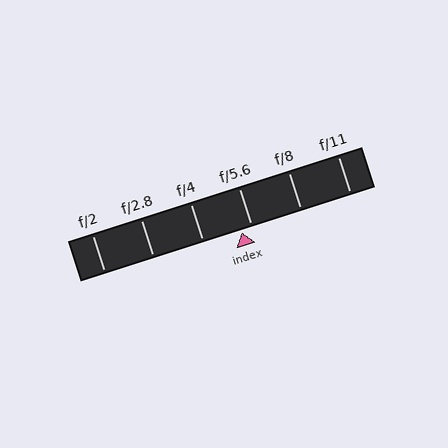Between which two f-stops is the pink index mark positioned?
The index mark is between f/4 and f/5.6.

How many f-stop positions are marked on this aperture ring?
There are 6 f-stop positions marked.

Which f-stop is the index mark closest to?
The index mark is closest to f/5.6.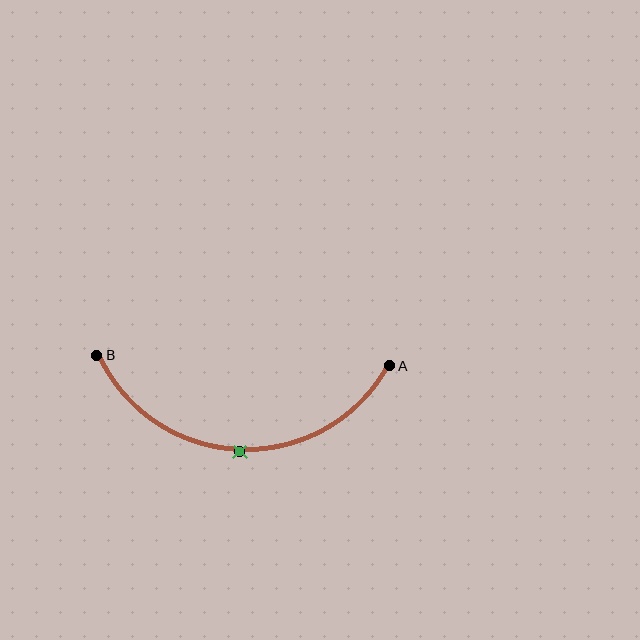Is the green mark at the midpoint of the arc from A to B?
Yes. The green mark lies on the arc at equal arc-length from both A and B — it is the arc midpoint.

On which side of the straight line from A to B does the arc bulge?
The arc bulges below the straight line connecting A and B.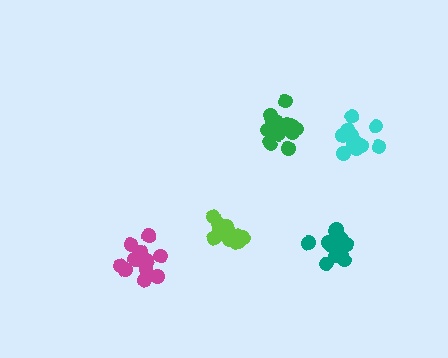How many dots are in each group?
Group 1: 15 dots, Group 2: 16 dots, Group 3: 12 dots, Group 4: 15 dots, Group 5: 15 dots (73 total).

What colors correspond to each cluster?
The clusters are colored: green, lime, magenta, cyan, teal.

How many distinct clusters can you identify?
There are 5 distinct clusters.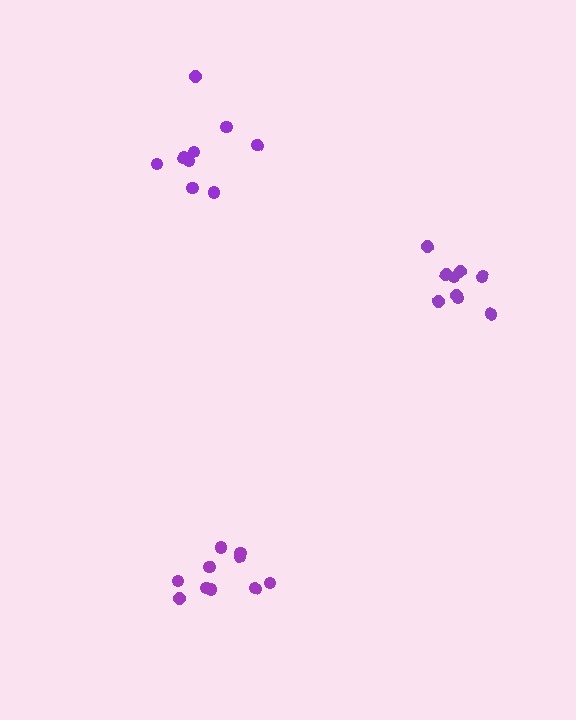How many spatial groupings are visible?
There are 3 spatial groupings.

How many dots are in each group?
Group 1: 9 dots, Group 2: 10 dots, Group 3: 9 dots (28 total).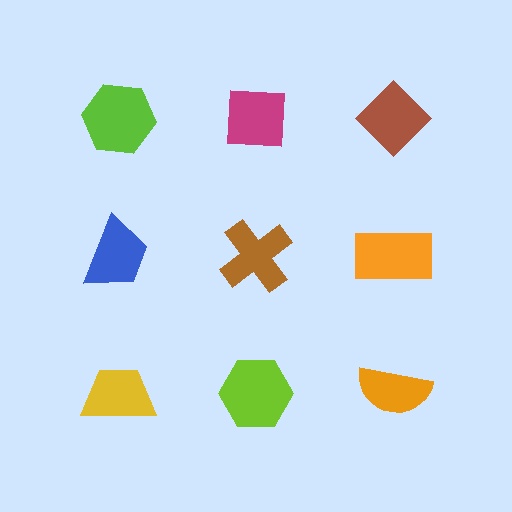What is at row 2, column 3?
An orange rectangle.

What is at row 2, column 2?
A brown cross.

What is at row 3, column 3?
An orange semicircle.